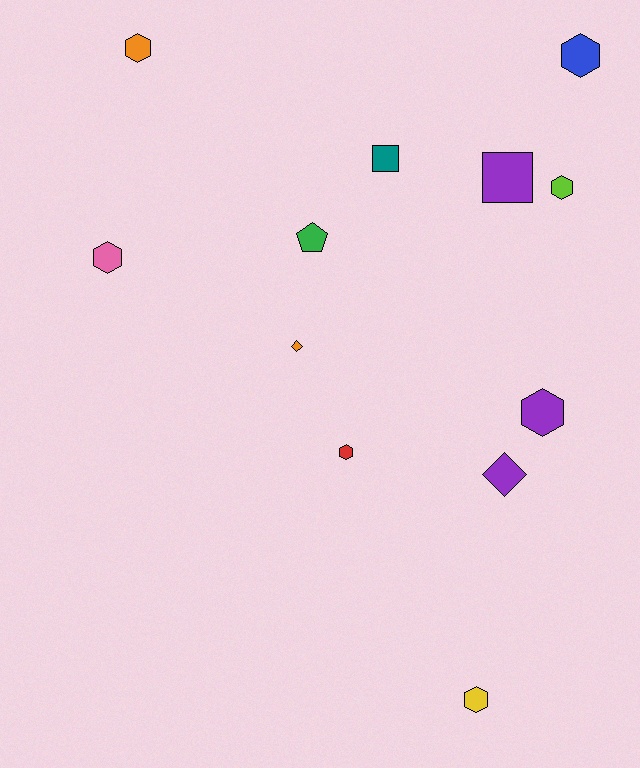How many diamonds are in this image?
There are 2 diamonds.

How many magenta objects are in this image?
There are no magenta objects.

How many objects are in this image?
There are 12 objects.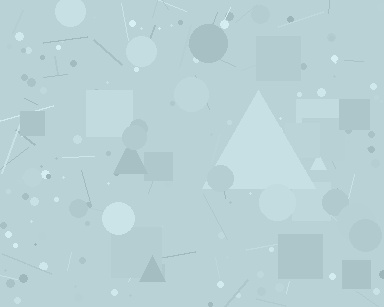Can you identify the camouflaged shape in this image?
The camouflaged shape is a triangle.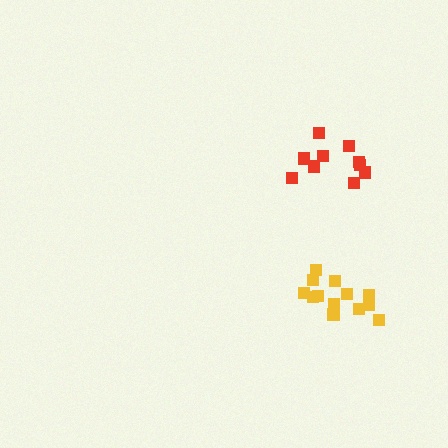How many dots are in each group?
Group 1: 10 dots, Group 2: 13 dots (23 total).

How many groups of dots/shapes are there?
There are 2 groups.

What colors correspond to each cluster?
The clusters are colored: red, yellow.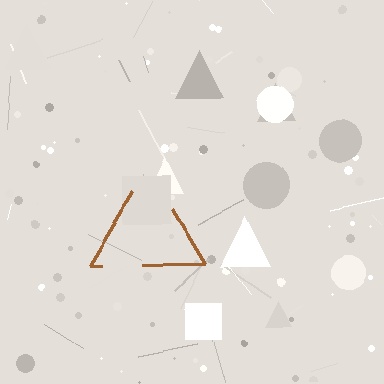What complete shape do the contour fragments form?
The contour fragments form a triangle.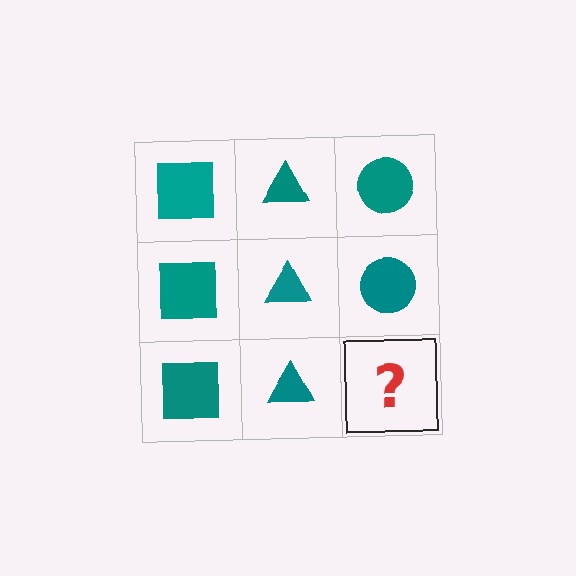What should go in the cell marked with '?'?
The missing cell should contain a teal circle.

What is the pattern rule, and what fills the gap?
The rule is that each column has a consistent shape. The gap should be filled with a teal circle.